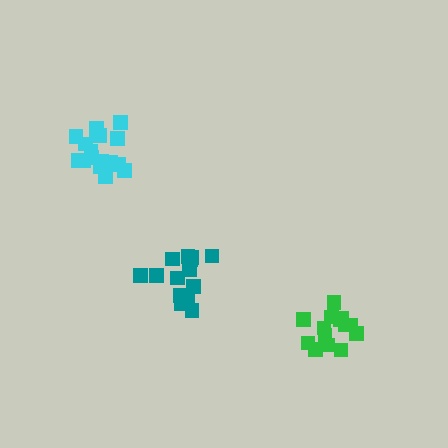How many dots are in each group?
Group 1: 15 dots, Group 2: 18 dots, Group 3: 14 dots (47 total).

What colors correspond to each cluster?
The clusters are colored: teal, cyan, green.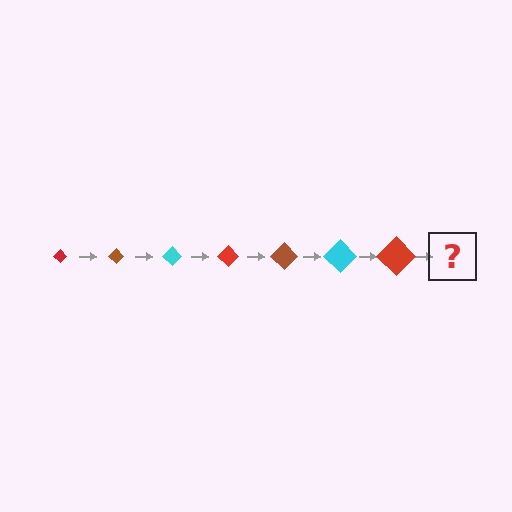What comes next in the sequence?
The next element should be a brown diamond, larger than the previous one.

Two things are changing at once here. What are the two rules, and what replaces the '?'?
The two rules are that the diamond grows larger each step and the color cycles through red, brown, and cyan. The '?' should be a brown diamond, larger than the previous one.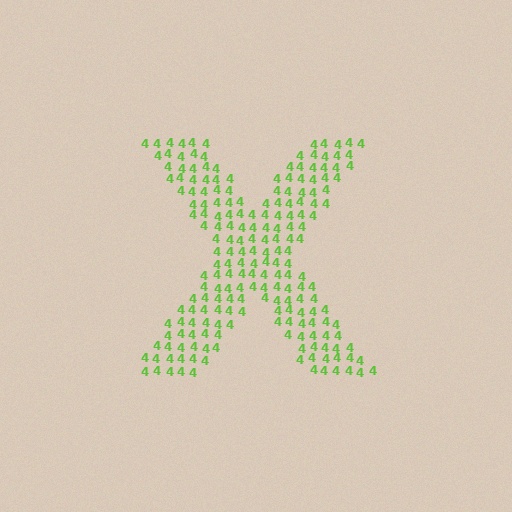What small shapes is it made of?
It is made of small digit 4's.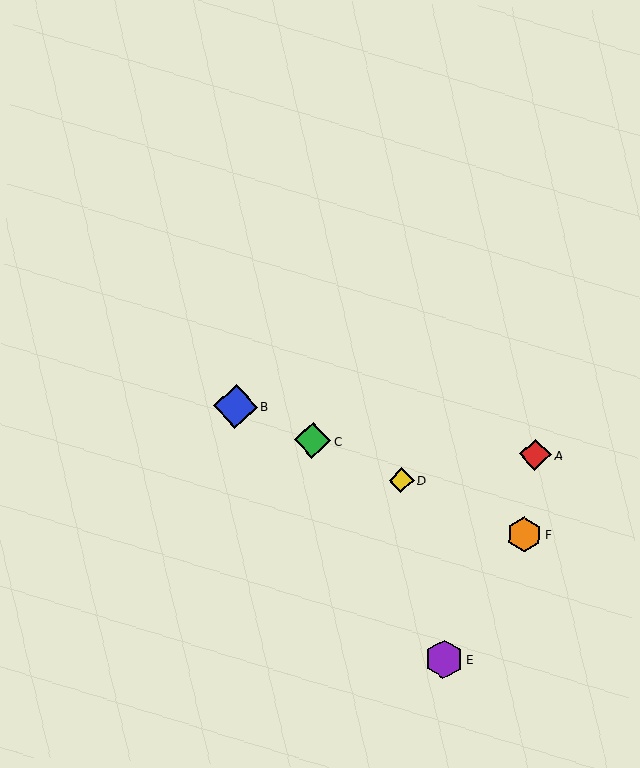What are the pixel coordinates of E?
Object E is at (444, 659).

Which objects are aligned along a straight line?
Objects B, C, D, F are aligned along a straight line.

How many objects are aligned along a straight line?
4 objects (B, C, D, F) are aligned along a straight line.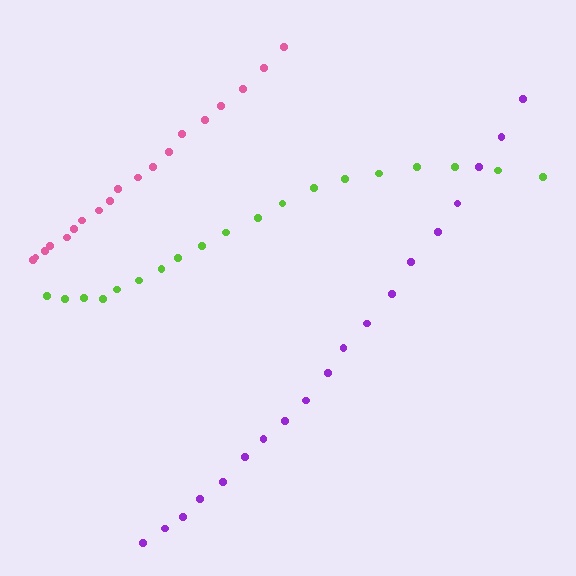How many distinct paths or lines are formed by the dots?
There are 3 distinct paths.